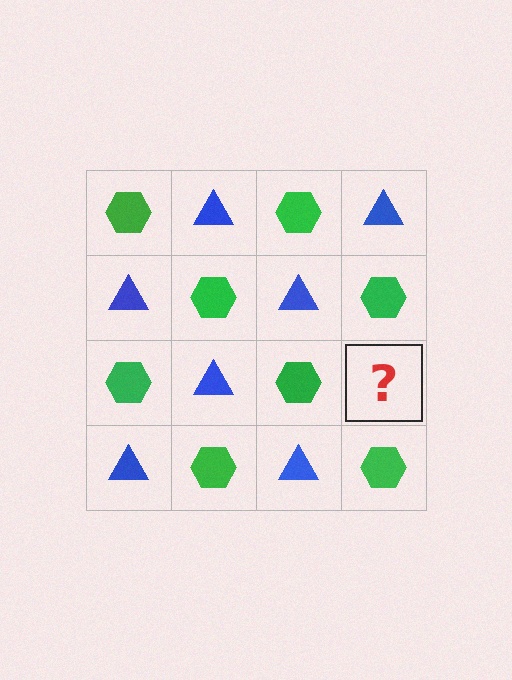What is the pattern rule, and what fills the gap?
The rule is that it alternates green hexagon and blue triangle in a checkerboard pattern. The gap should be filled with a blue triangle.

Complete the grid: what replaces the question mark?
The question mark should be replaced with a blue triangle.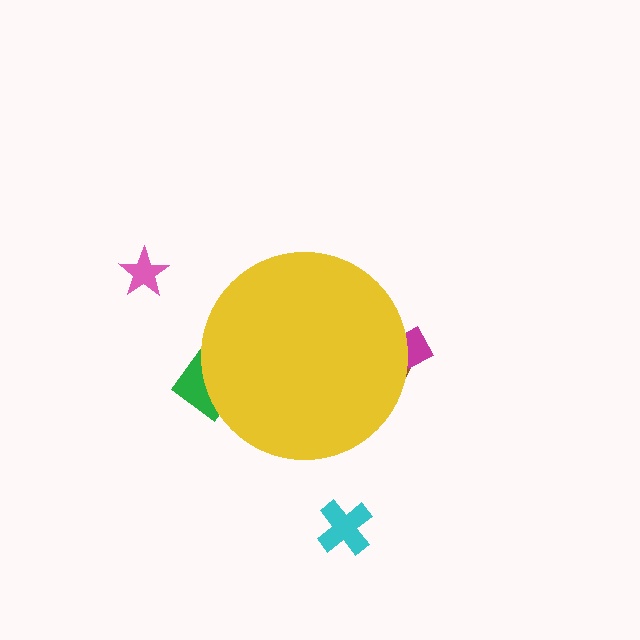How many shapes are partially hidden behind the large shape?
3 shapes are partially hidden.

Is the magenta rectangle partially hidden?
Yes, the magenta rectangle is partially hidden behind the yellow circle.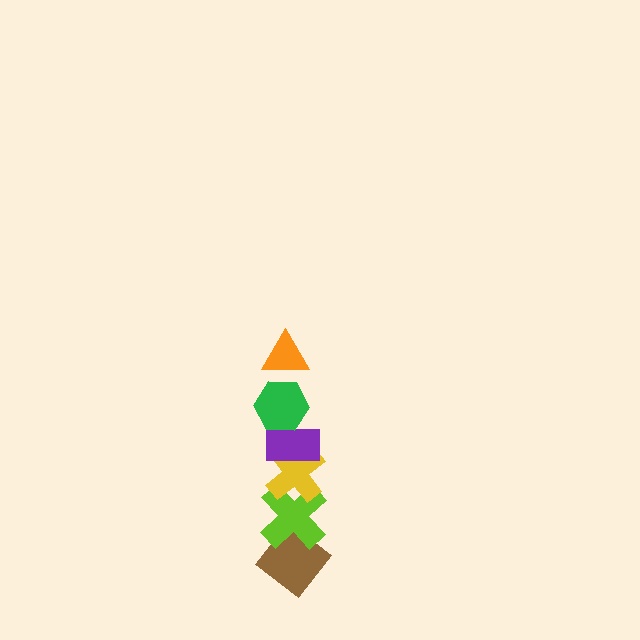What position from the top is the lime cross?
The lime cross is 5th from the top.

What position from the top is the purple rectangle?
The purple rectangle is 3rd from the top.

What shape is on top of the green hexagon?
The orange triangle is on top of the green hexagon.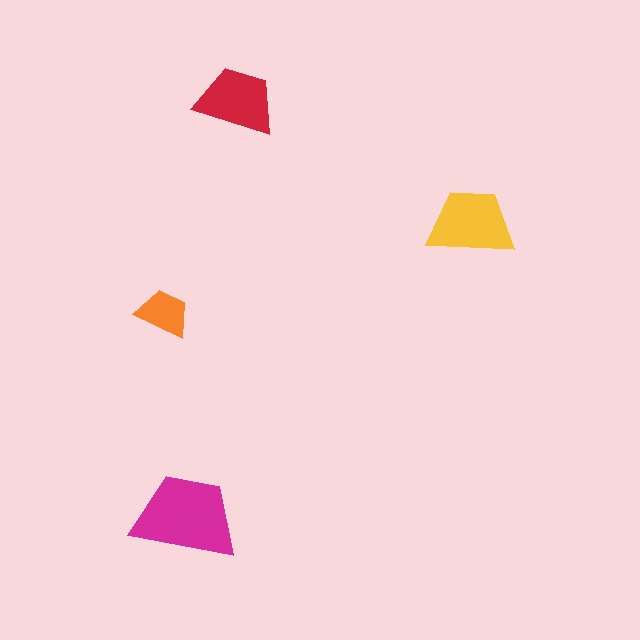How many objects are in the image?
There are 4 objects in the image.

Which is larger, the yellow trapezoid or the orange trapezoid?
The yellow one.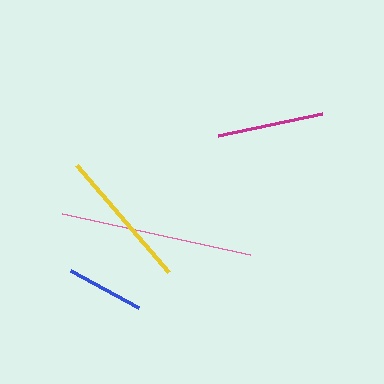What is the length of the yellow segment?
The yellow segment is approximately 141 pixels long.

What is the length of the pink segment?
The pink segment is approximately 192 pixels long.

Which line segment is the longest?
The pink line is the longest at approximately 192 pixels.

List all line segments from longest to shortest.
From longest to shortest: pink, yellow, magenta, blue.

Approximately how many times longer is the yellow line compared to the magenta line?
The yellow line is approximately 1.3 times the length of the magenta line.